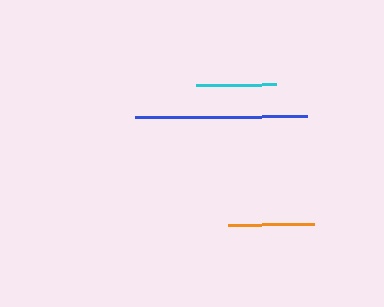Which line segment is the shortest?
The cyan line is the shortest at approximately 80 pixels.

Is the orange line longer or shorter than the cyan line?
The orange line is longer than the cyan line.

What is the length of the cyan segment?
The cyan segment is approximately 80 pixels long.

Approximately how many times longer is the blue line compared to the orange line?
The blue line is approximately 2.0 times the length of the orange line.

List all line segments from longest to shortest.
From longest to shortest: blue, orange, cyan.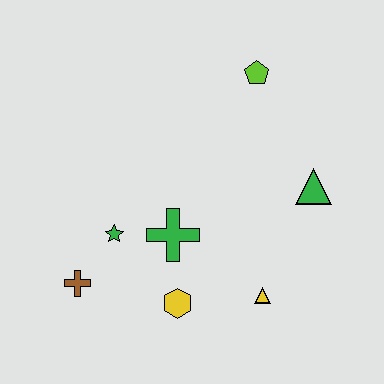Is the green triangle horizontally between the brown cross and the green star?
No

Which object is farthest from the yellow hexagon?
The lime pentagon is farthest from the yellow hexagon.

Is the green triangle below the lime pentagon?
Yes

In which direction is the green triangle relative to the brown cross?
The green triangle is to the right of the brown cross.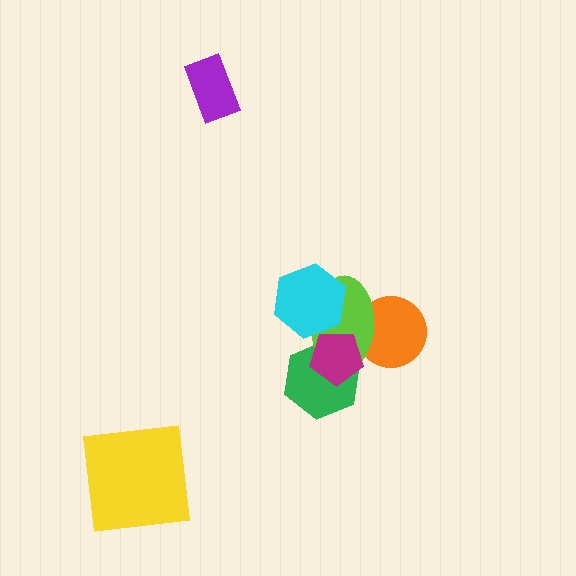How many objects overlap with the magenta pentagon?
2 objects overlap with the magenta pentagon.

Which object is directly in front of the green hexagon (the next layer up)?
The lime ellipse is directly in front of the green hexagon.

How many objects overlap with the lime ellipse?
4 objects overlap with the lime ellipse.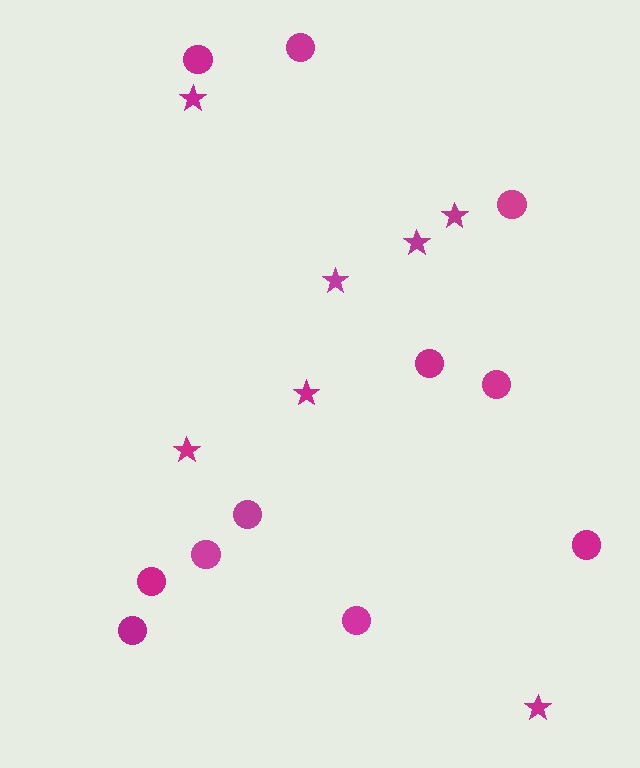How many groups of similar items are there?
There are 2 groups: one group of circles (11) and one group of stars (7).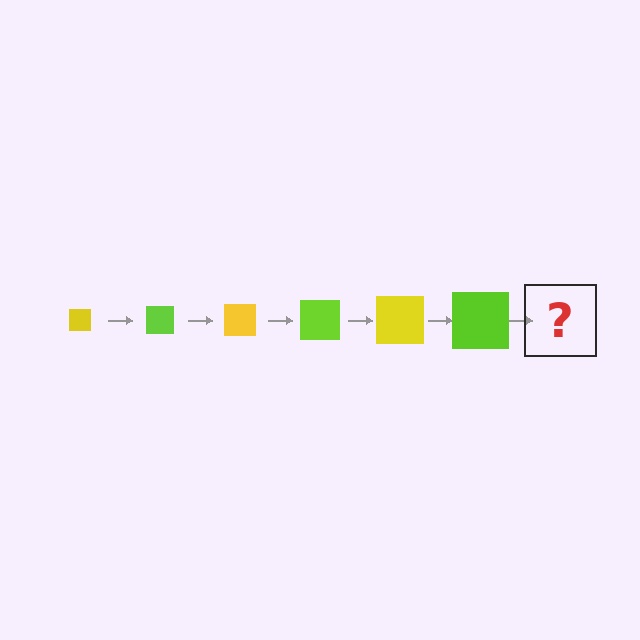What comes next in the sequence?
The next element should be a yellow square, larger than the previous one.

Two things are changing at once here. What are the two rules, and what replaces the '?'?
The two rules are that the square grows larger each step and the color cycles through yellow and lime. The '?' should be a yellow square, larger than the previous one.